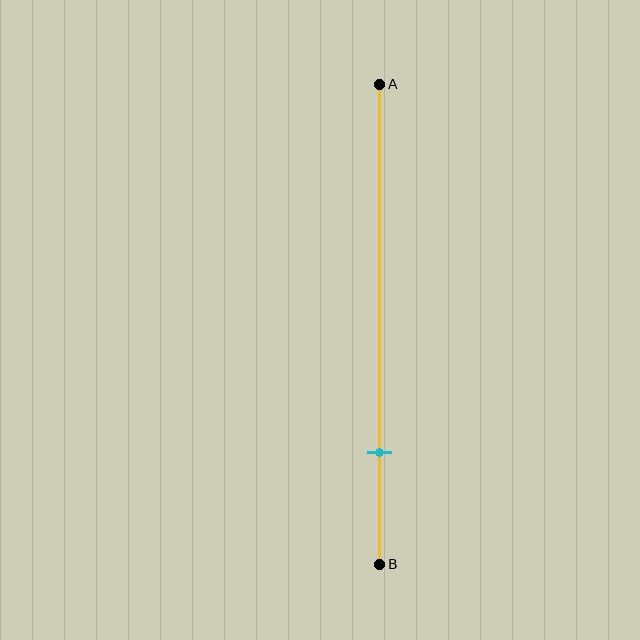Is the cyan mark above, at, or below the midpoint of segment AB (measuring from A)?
The cyan mark is below the midpoint of segment AB.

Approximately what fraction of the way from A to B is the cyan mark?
The cyan mark is approximately 75% of the way from A to B.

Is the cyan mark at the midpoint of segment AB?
No, the mark is at about 75% from A, not at the 50% midpoint.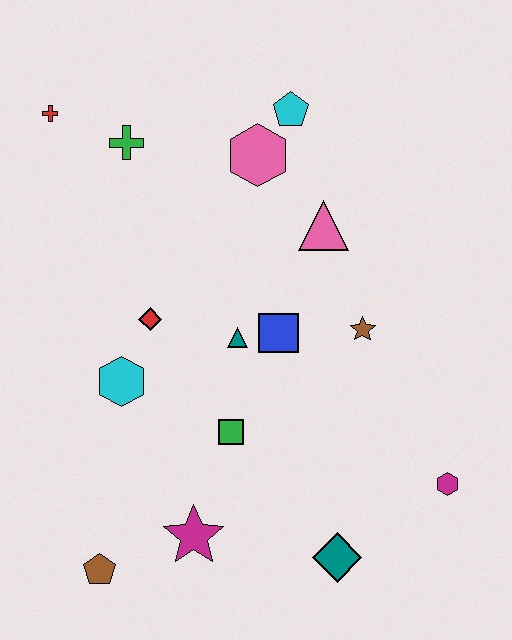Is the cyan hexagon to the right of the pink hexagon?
No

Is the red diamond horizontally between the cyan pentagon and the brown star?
No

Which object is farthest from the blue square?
The red cross is farthest from the blue square.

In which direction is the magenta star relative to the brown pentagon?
The magenta star is to the right of the brown pentagon.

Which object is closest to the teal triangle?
The blue square is closest to the teal triangle.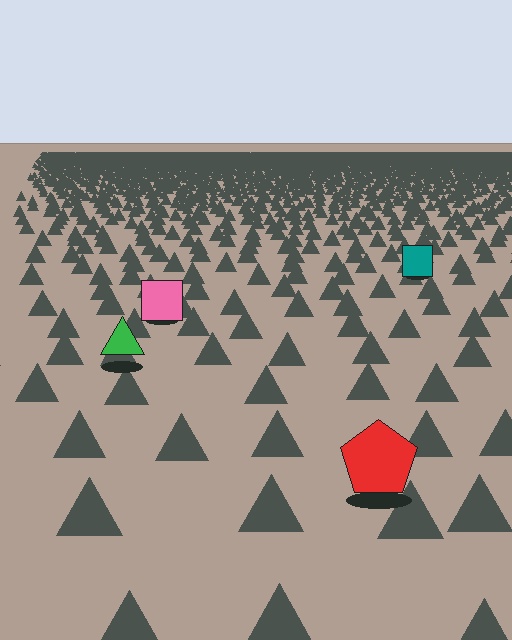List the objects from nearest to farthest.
From nearest to farthest: the red pentagon, the green triangle, the pink square, the teal square.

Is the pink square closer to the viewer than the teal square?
Yes. The pink square is closer — you can tell from the texture gradient: the ground texture is coarser near it.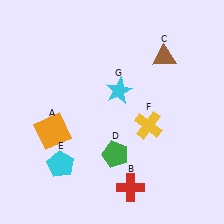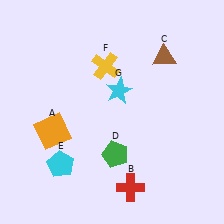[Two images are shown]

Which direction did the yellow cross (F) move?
The yellow cross (F) moved up.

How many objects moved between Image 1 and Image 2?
1 object moved between the two images.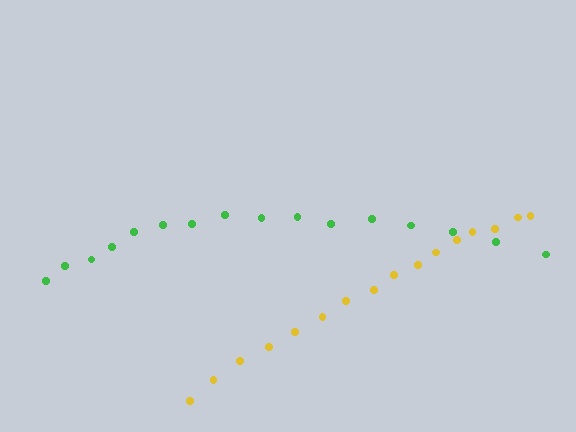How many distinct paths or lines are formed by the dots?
There are 2 distinct paths.